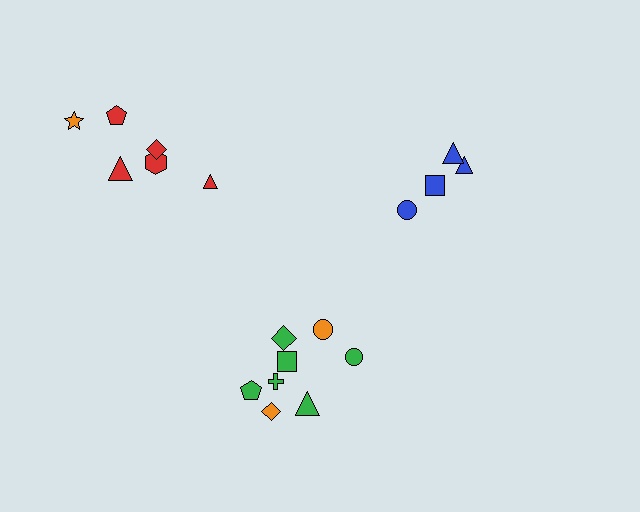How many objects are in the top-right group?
There are 4 objects.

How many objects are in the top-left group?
There are 6 objects.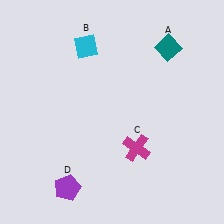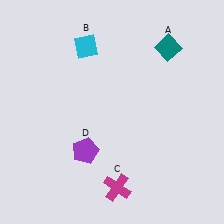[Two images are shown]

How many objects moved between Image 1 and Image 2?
2 objects moved between the two images.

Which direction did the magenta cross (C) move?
The magenta cross (C) moved down.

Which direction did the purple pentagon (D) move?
The purple pentagon (D) moved up.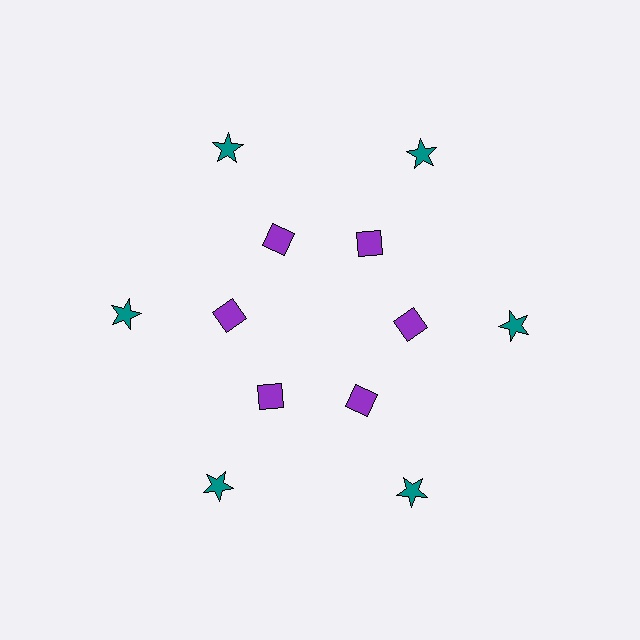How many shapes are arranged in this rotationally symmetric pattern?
There are 12 shapes, arranged in 6 groups of 2.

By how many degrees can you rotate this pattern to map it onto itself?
The pattern maps onto itself every 60 degrees of rotation.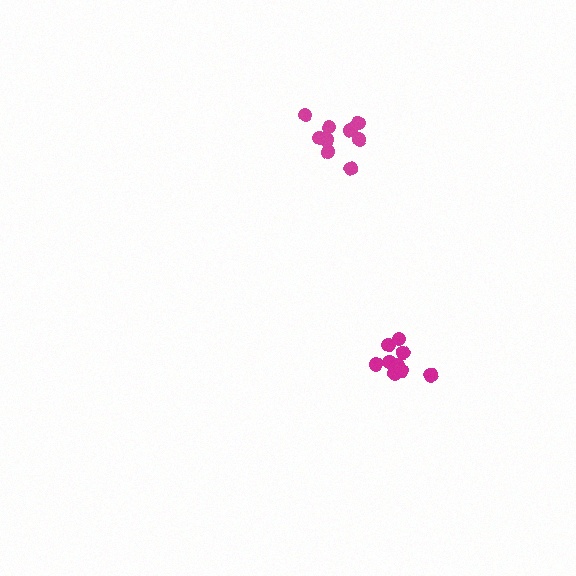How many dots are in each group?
Group 1: 9 dots, Group 2: 9 dots (18 total).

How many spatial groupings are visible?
There are 2 spatial groupings.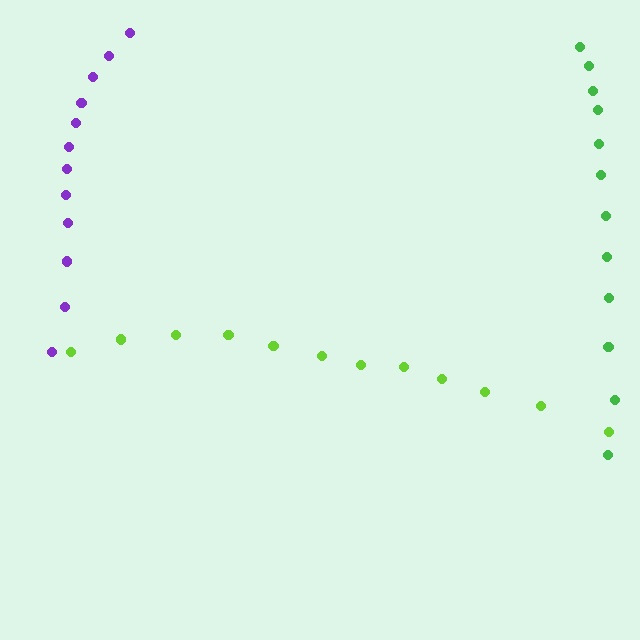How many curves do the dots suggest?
There are 3 distinct paths.